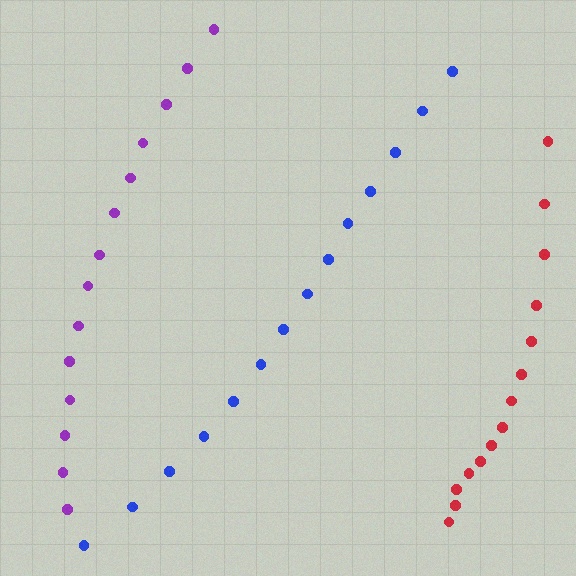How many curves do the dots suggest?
There are 3 distinct paths.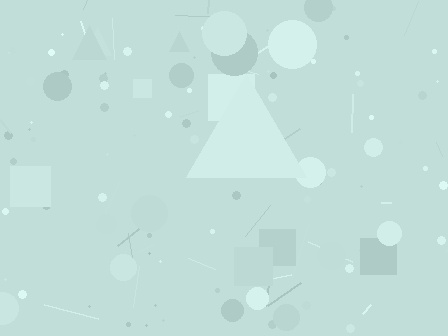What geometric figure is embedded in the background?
A triangle is embedded in the background.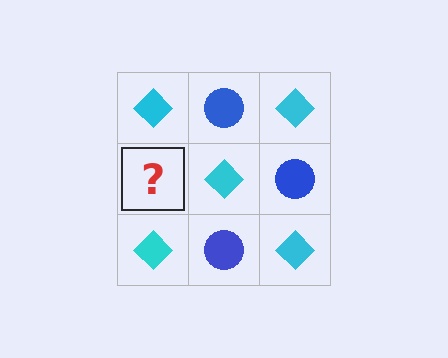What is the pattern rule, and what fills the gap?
The rule is that it alternates cyan diamond and blue circle in a checkerboard pattern. The gap should be filled with a blue circle.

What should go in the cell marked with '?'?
The missing cell should contain a blue circle.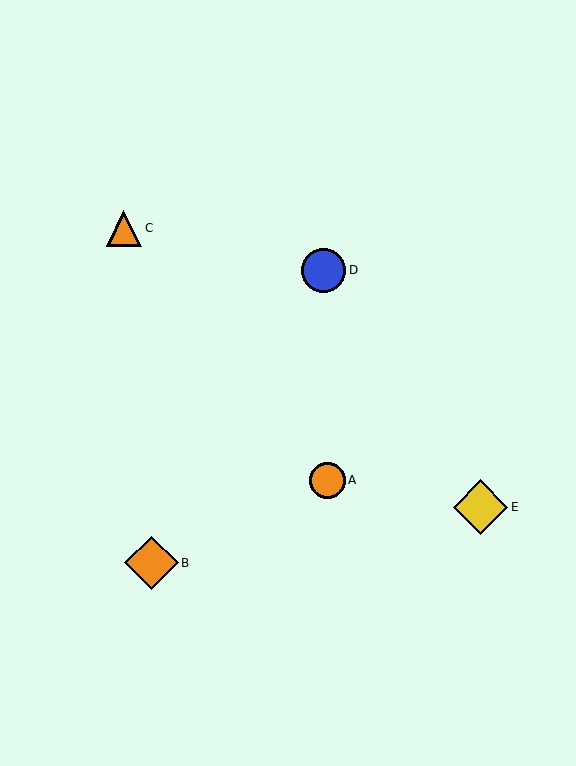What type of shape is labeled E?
Shape E is a yellow diamond.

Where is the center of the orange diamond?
The center of the orange diamond is at (152, 563).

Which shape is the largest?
The yellow diamond (labeled E) is the largest.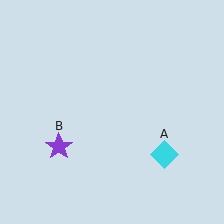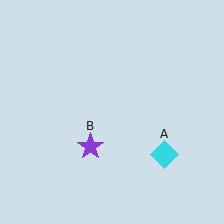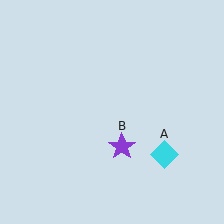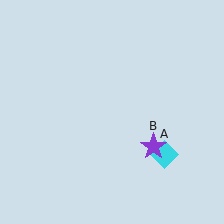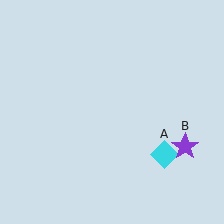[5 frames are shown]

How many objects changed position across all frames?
1 object changed position: purple star (object B).